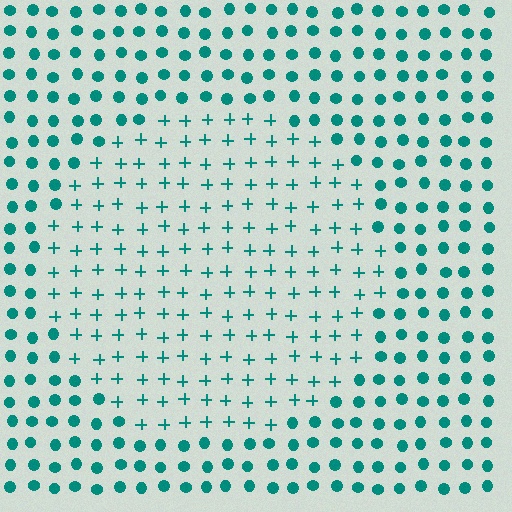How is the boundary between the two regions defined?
The boundary is defined by a change in element shape: plus signs inside vs. circles outside. All elements share the same color and spacing.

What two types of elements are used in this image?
The image uses plus signs inside the circle region and circles outside it.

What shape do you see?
I see a circle.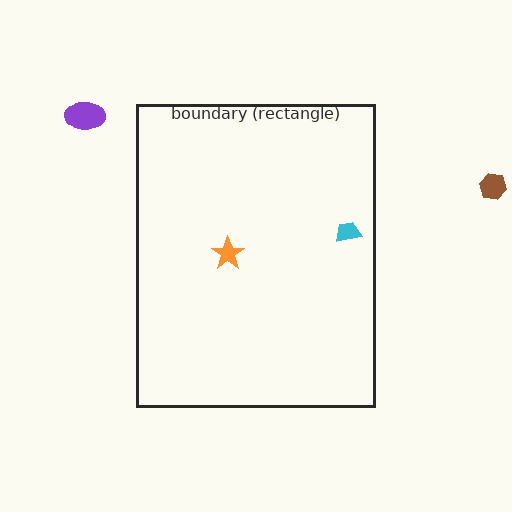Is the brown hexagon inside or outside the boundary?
Outside.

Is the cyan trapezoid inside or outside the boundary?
Inside.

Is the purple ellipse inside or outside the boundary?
Outside.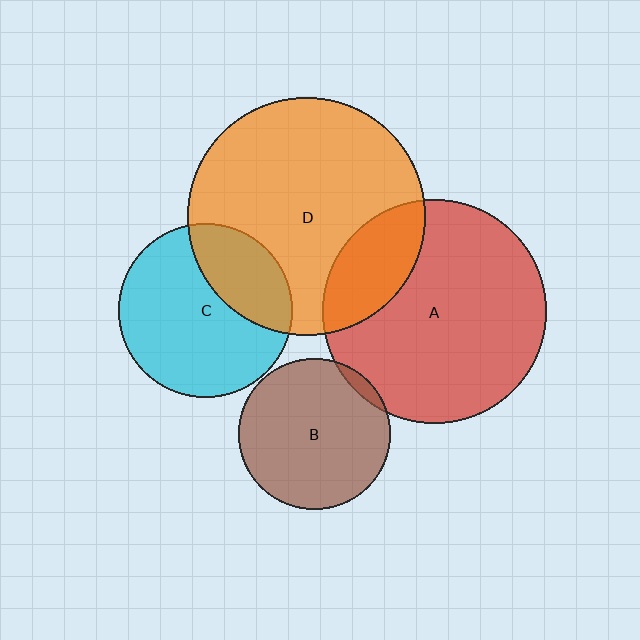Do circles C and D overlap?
Yes.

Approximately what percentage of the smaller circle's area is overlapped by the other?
Approximately 30%.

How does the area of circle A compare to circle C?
Approximately 1.7 times.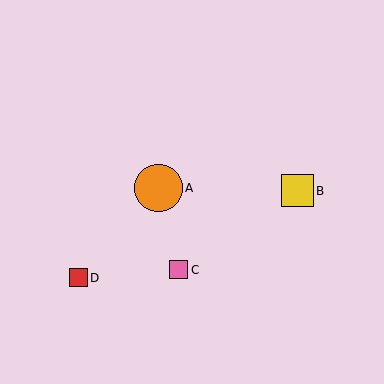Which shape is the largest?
The orange circle (labeled A) is the largest.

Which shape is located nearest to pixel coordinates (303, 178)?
The yellow square (labeled B) at (297, 191) is nearest to that location.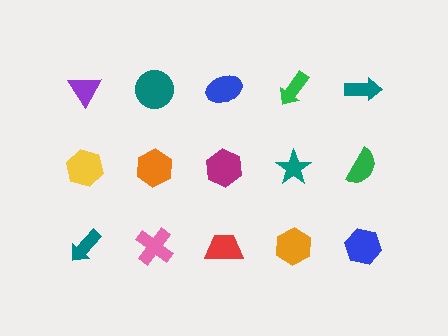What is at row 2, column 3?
A magenta hexagon.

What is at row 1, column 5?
A teal arrow.